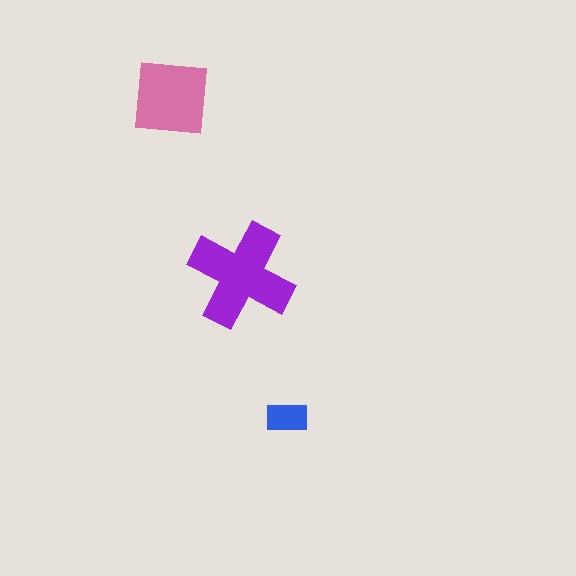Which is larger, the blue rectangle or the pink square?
The pink square.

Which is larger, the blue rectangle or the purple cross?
The purple cross.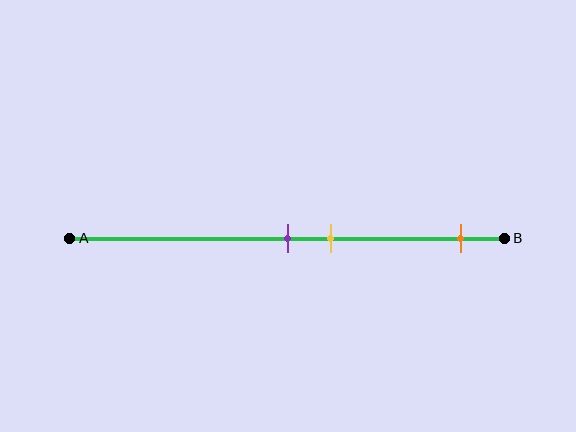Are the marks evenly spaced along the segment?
No, the marks are not evenly spaced.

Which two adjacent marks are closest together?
The purple and yellow marks are the closest adjacent pair.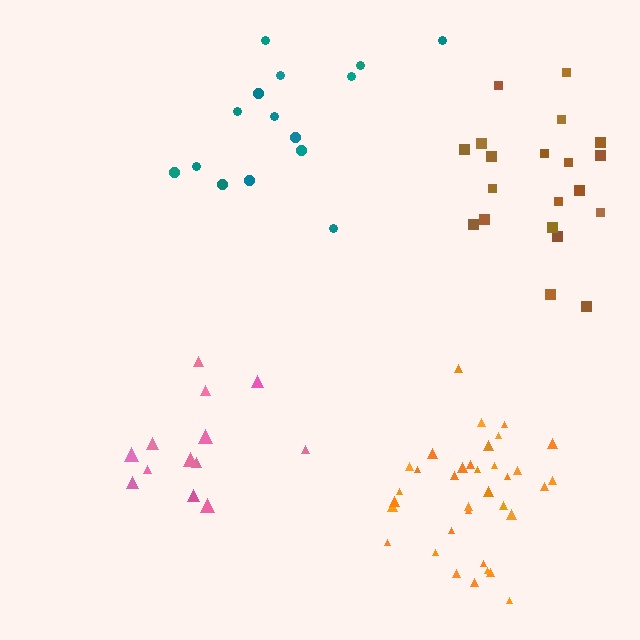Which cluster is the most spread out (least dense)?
Teal.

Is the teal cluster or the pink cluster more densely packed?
Pink.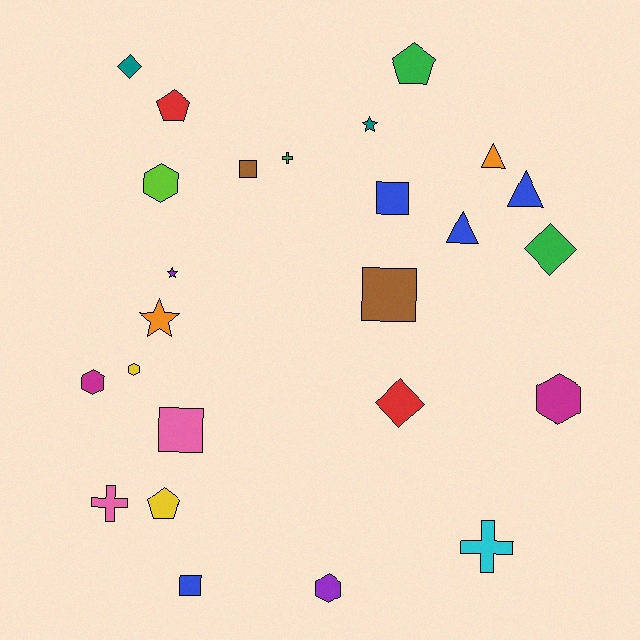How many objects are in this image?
There are 25 objects.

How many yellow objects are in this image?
There are 2 yellow objects.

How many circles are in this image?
There are no circles.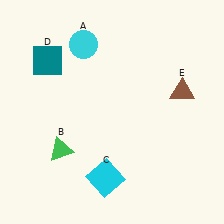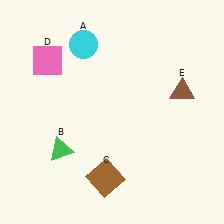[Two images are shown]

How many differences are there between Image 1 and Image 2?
There are 2 differences between the two images.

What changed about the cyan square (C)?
In Image 1, C is cyan. In Image 2, it changed to brown.